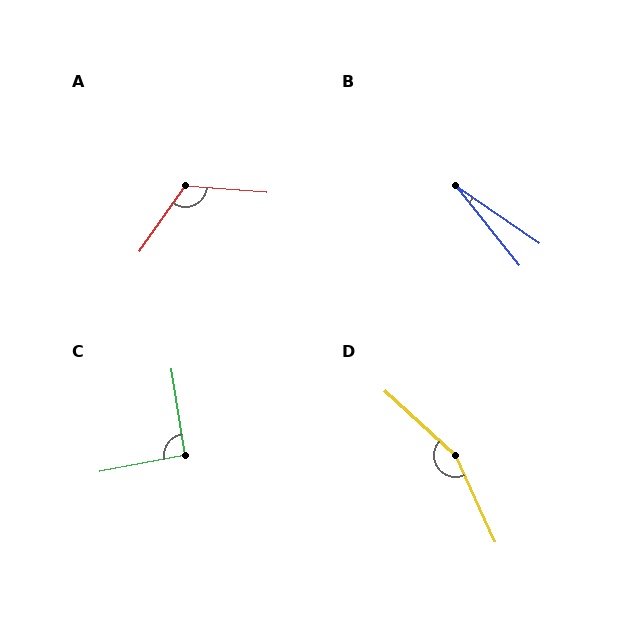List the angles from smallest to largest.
B (17°), C (93°), A (120°), D (157°).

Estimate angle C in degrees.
Approximately 93 degrees.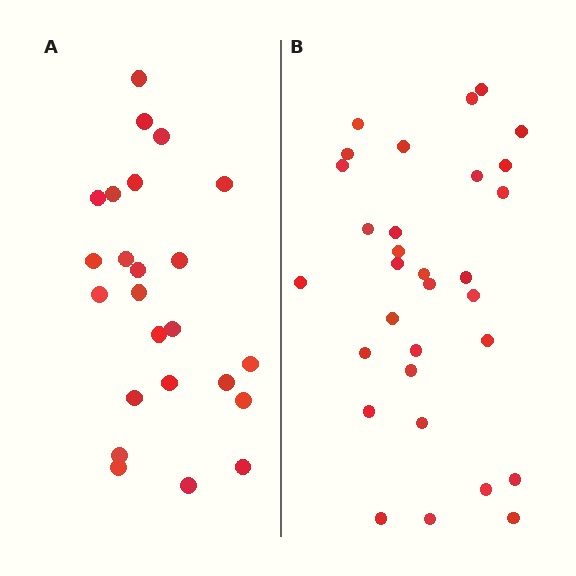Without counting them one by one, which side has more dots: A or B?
Region B (the right region) has more dots.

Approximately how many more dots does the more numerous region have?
Region B has roughly 8 or so more dots than region A.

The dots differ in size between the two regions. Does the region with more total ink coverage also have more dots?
No. Region A has more total ink coverage because its dots are larger, but region B actually contains more individual dots. Total area can be misleading — the number of items is what matters here.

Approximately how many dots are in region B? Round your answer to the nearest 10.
About 30 dots. (The exact count is 31, which rounds to 30.)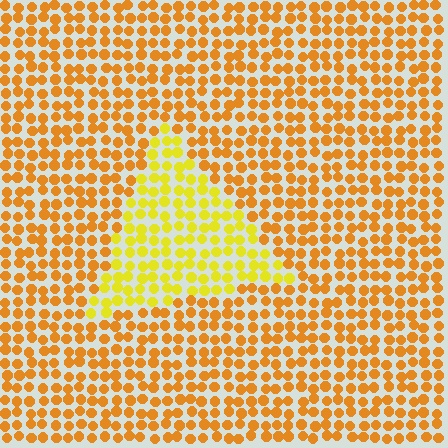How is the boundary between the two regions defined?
The boundary is defined purely by a slight shift in hue (about 28 degrees). Spacing, size, and orientation are identical on both sides.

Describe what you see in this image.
The image is filled with small orange elements in a uniform arrangement. A triangle-shaped region is visible where the elements are tinted to a slightly different hue, forming a subtle color boundary.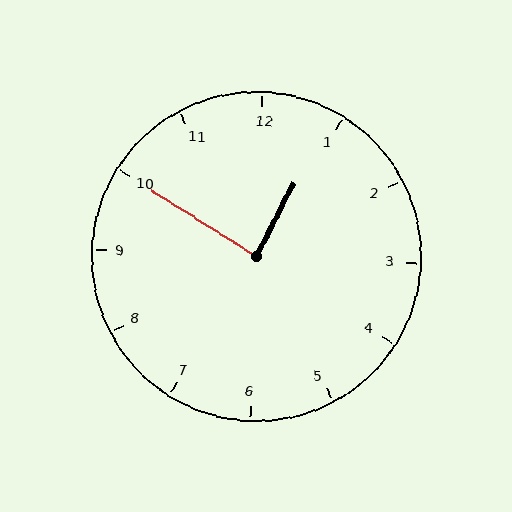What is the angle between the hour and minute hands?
Approximately 85 degrees.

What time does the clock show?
12:50.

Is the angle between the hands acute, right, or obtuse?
It is right.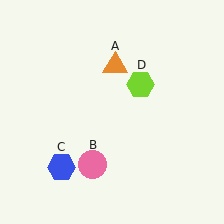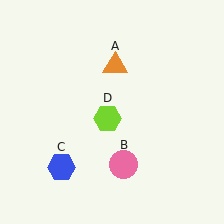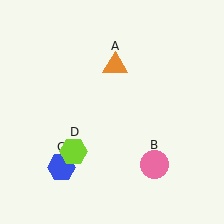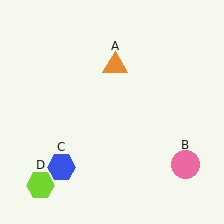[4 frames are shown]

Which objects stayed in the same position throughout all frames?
Orange triangle (object A) and blue hexagon (object C) remained stationary.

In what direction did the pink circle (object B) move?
The pink circle (object B) moved right.